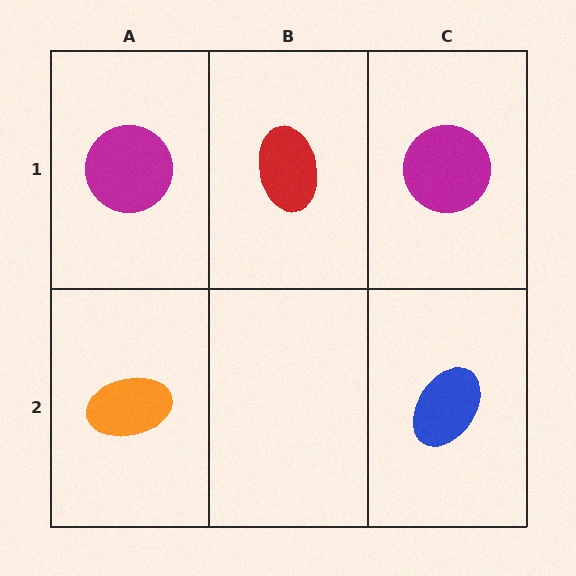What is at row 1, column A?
A magenta circle.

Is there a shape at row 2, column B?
No, that cell is empty.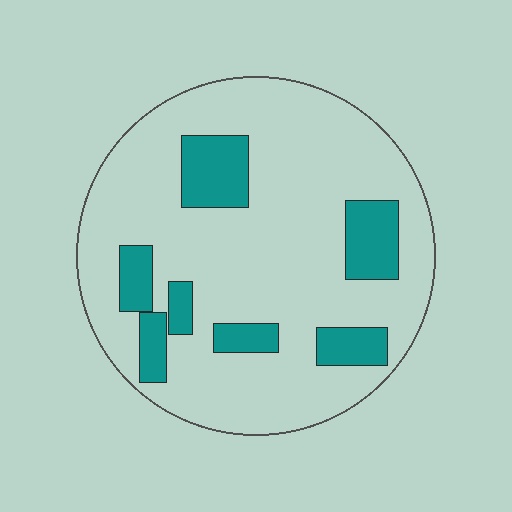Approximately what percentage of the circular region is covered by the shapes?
Approximately 20%.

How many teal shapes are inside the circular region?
7.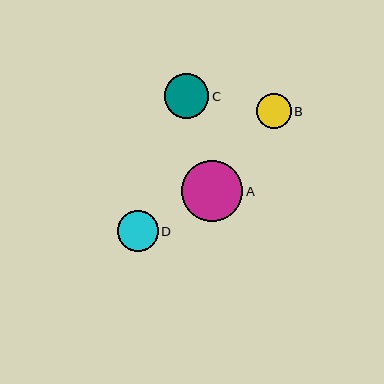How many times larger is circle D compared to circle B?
Circle D is approximately 1.2 times the size of circle B.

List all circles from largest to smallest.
From largest to smallest: A, C, D, B.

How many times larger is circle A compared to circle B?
Circle A is approximately 1.8 times the size of circle B.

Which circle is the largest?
Circle A is the largest with a size of approximately 62 pixels.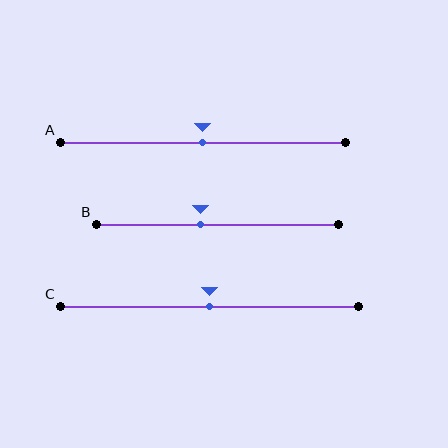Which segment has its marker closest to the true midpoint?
Segment A has its marker closest to the true midpoint.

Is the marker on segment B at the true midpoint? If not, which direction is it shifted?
No, the marker on segment B is shifted to the left by about 7% of the segment length.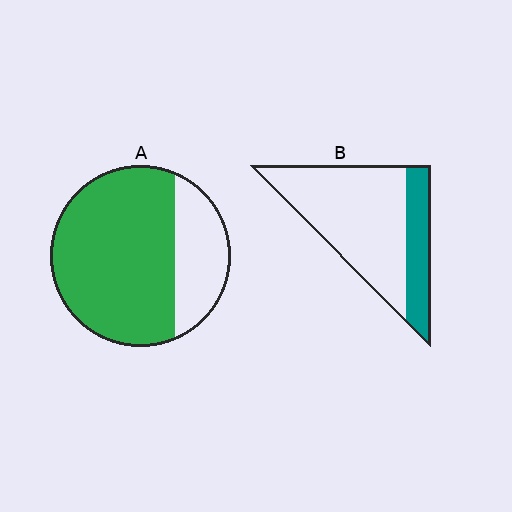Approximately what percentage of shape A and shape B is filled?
A is approximately 75% and B is approximately 25%.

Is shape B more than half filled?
No.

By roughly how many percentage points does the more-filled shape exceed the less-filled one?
By roughly 50 percentage points (A over B).